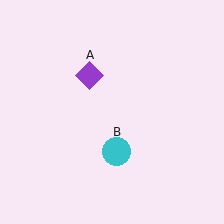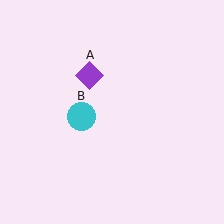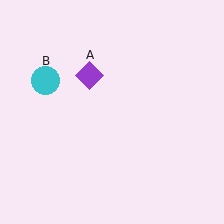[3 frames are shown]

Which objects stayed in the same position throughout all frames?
Purple diamond (object A) remained stationary.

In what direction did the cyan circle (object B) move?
The cyan circle (object B) moved up and to the left.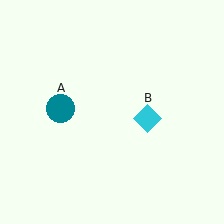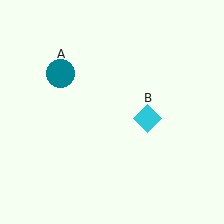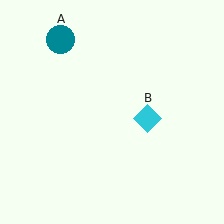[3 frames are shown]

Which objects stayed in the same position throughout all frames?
Cyan diamond (object B) remained stationary.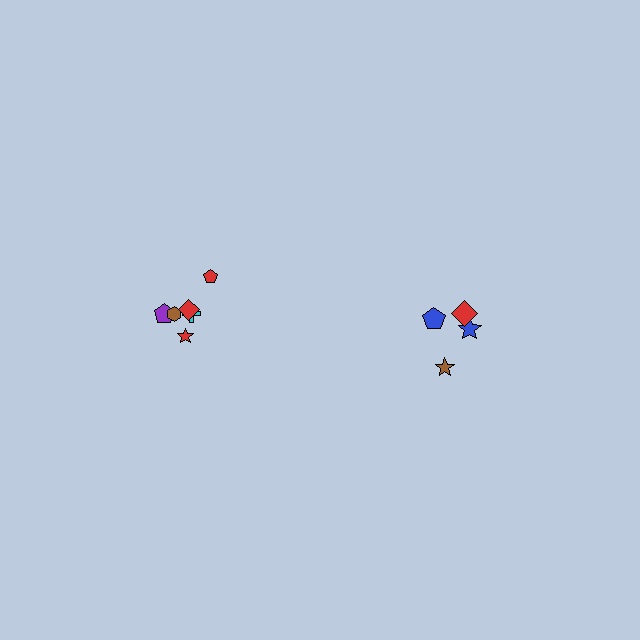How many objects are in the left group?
There are 6 objects.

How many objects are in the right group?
There are 4 objects.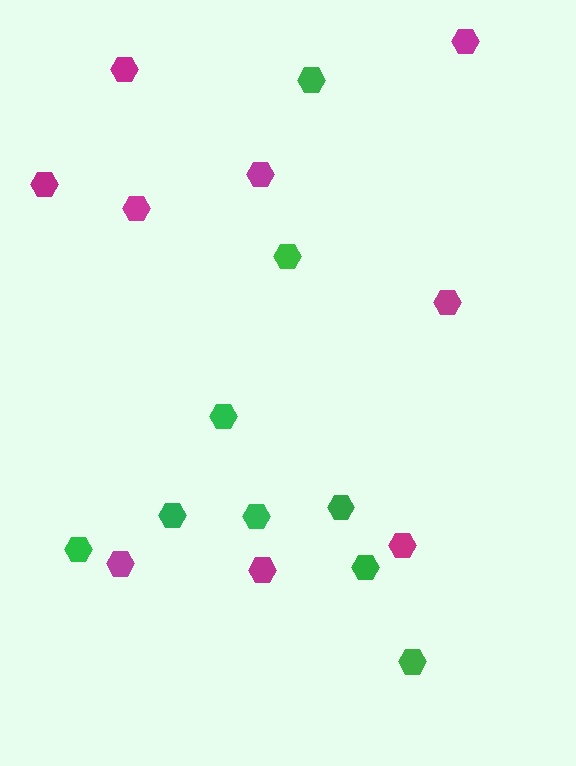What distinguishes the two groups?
There are 2 groups: one group of magenta hexagons (9) and one group of green hexagons (9).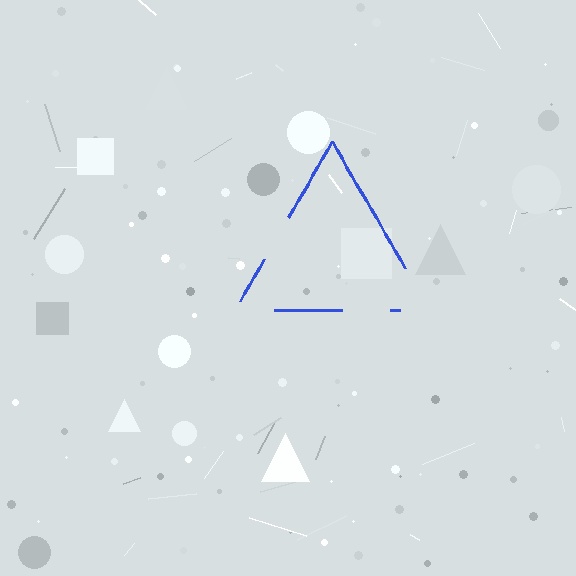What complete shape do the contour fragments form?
The contour fragments form a triangle.